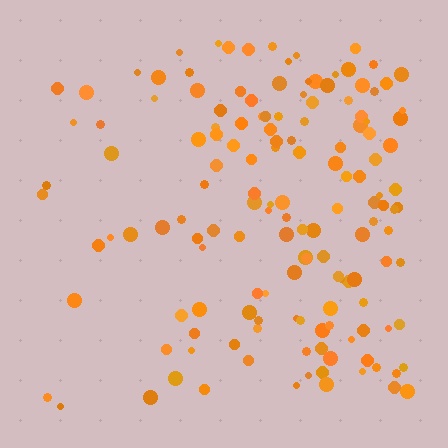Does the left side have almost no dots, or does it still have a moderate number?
Still a moderate number, just noticeably fewer than the right.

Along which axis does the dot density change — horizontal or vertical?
Horizontal.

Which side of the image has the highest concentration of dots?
The right.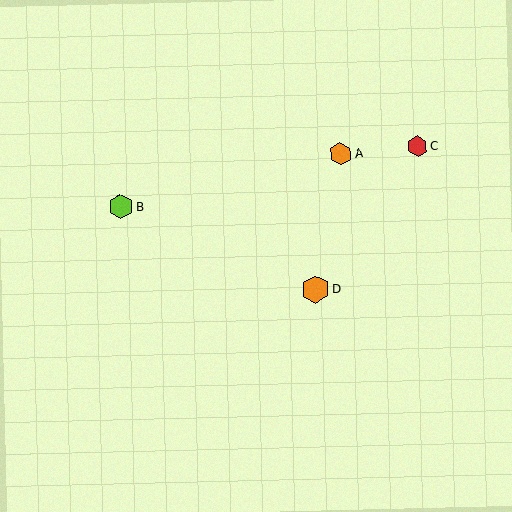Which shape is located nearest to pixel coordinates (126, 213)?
The lime hexagon (labeled B) at (120, 207) is nearest to that location.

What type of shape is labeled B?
Shape B is a lime hexagon.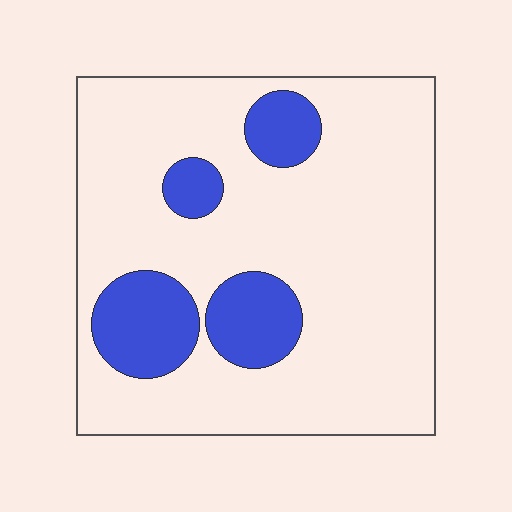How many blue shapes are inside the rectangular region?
4.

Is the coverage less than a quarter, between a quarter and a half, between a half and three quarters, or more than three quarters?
Less than a quarter.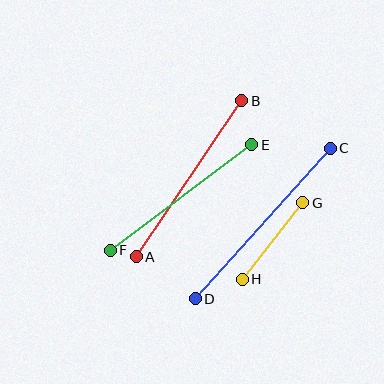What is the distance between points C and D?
The distance is approximately 202 pixels.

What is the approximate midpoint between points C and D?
The midpoint is at approximately (263, 224) pixels.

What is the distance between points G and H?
The distance is approximately 98 pixels.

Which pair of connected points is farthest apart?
Points C and D are farthest apart.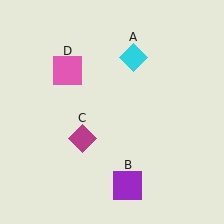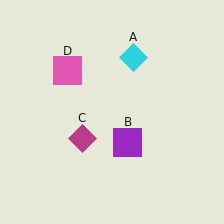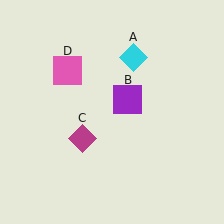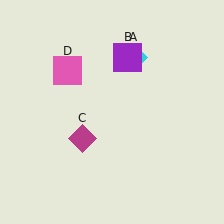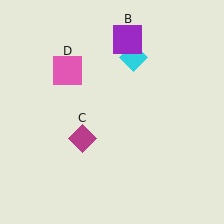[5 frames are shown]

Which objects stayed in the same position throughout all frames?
Cyan diamond (object A) and magenta diamond (object C) and pink square (object D) remained stationary.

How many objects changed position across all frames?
1 object changed position: purple square (object B).